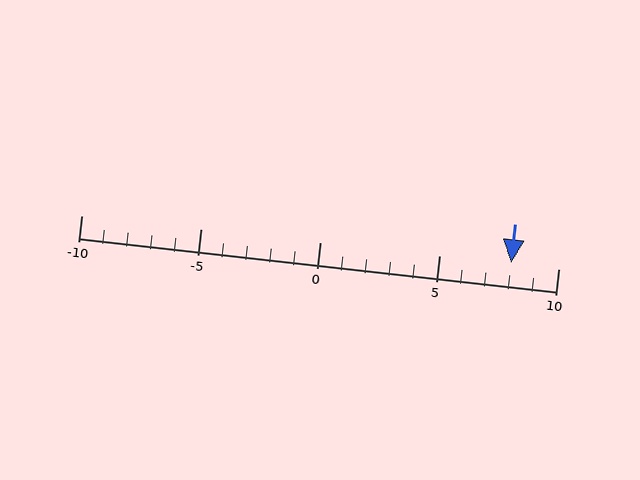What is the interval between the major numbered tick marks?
The major tick marks are spaced 5 units apart.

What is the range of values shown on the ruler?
The ruler shows values from -10 to 10.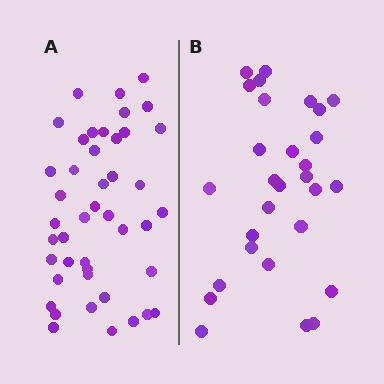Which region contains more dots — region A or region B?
Region A (the left region) has more dots.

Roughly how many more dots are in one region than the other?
Region A has approximately 15 more dots than region B.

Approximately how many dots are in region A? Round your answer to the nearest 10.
About 40 dots. (The exact count is 44, which rounds to 40.)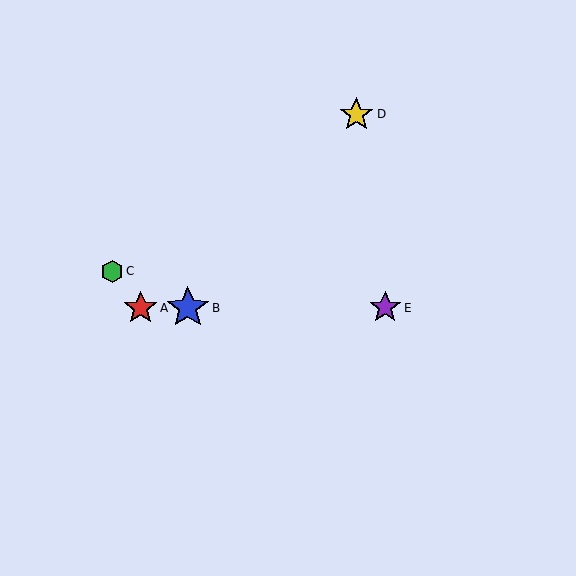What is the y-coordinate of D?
Object D is at y≈114.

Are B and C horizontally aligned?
No, B is at y≈308 and C is at y≈271.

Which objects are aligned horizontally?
Objects A, B, E are aligned horizontally.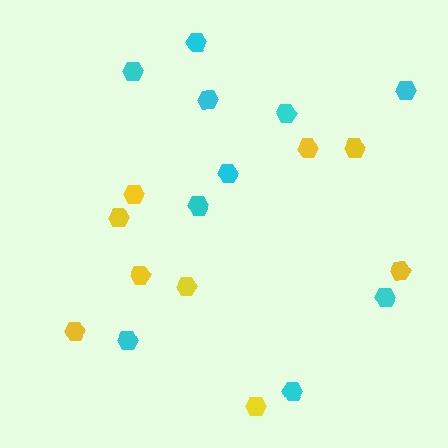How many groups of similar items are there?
There are 2 groups: one group of cyan hexagons (10) and one group of yellow hexagons (9).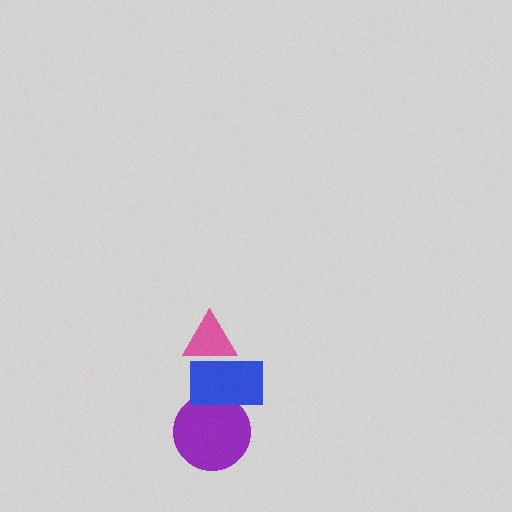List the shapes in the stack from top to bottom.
From top to bottom: the pink triangle, the blue rectangle, the purple circle.